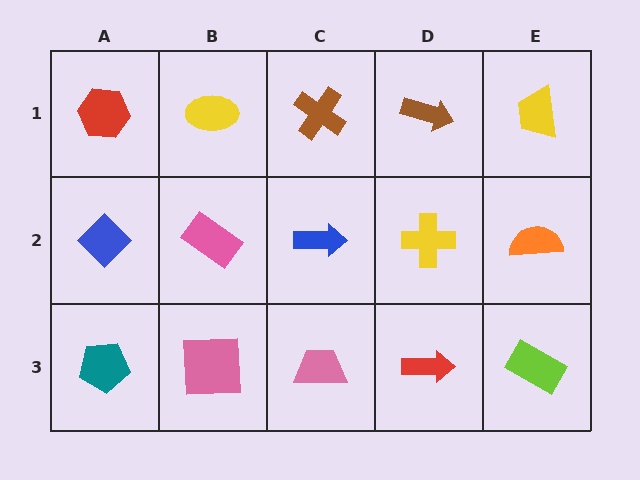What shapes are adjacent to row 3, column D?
A yellow cross (row 2, column D), a pink trapezoid (row 3, column C), a lime rectangle (row 3, column E).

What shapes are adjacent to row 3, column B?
A pink rectangle (row 2, column B), a teal pentagon (row 3, column A), a pink trapezoid (row 3, column C).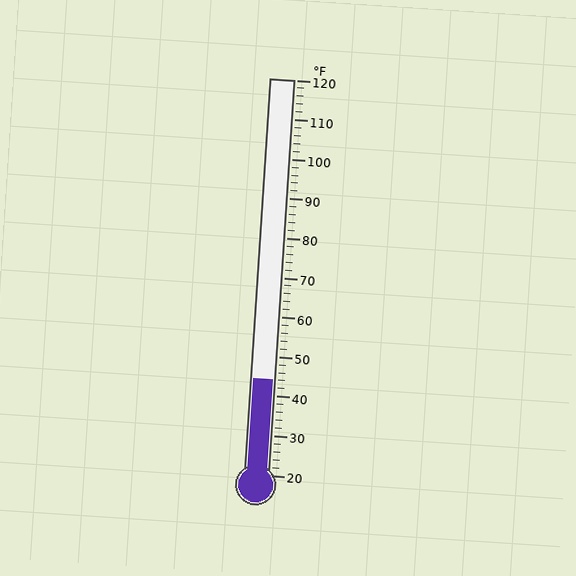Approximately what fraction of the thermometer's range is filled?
The thermometer is filled to approximately 25% of its range.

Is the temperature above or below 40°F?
The temperature is above 40°F.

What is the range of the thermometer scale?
The thermometer scale ranges from 20°F to 120°F.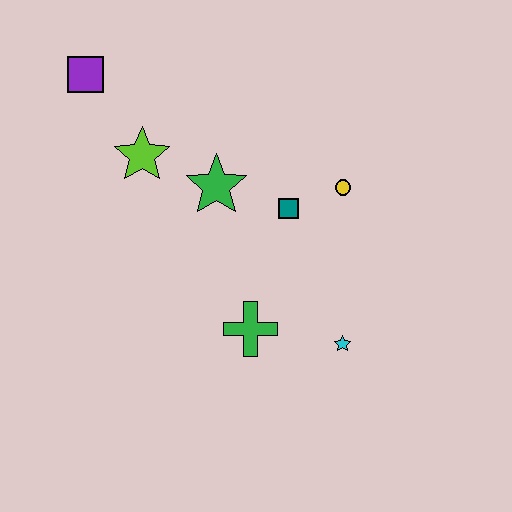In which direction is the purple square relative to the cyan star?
The purple square is above the cyan star.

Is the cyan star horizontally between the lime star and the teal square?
No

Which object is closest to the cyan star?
The green cross is closest to the cyan star.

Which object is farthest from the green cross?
The purple square is farthest from the green cross.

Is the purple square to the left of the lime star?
Yes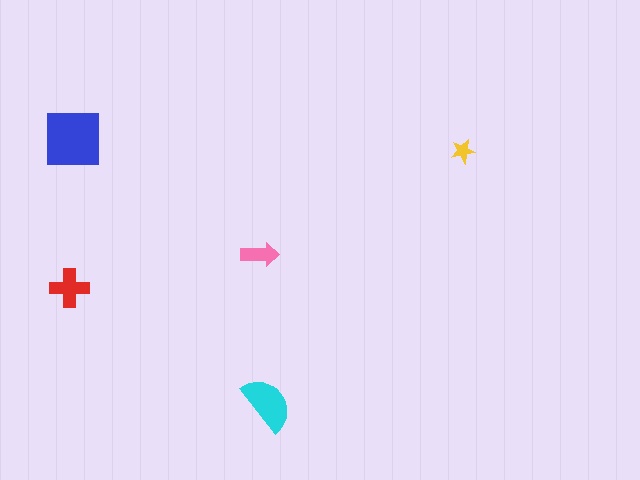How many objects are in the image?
There are 5 objects in the image.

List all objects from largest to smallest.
The blue square, the cyan semicircle, the red cross, the pink arrow, the yellow star.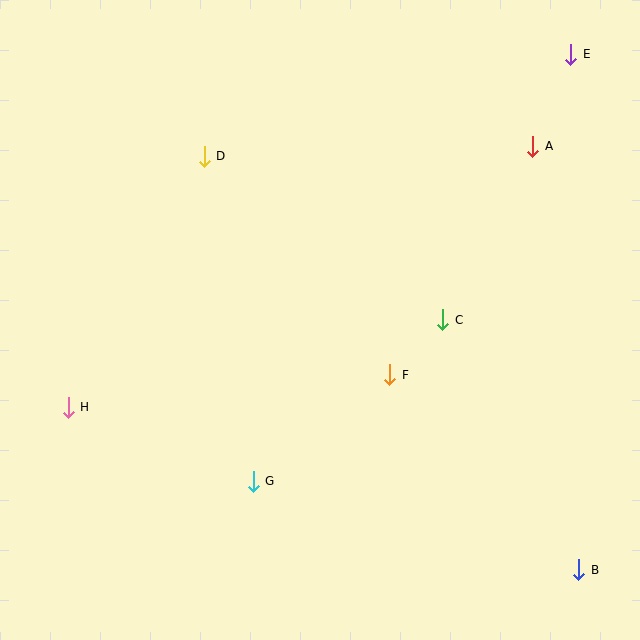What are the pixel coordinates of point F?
Point F is at (390, 375).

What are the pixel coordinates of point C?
Point C is at (443, 320).